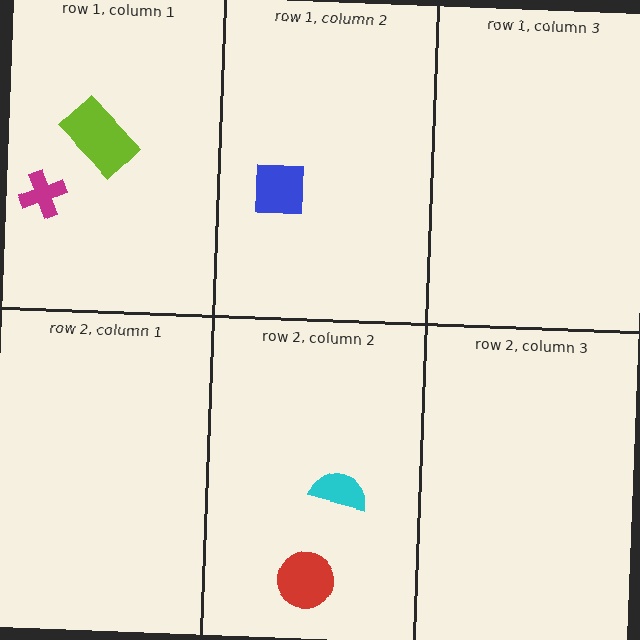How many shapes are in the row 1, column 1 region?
2.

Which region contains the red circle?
The row 2, column 2 region.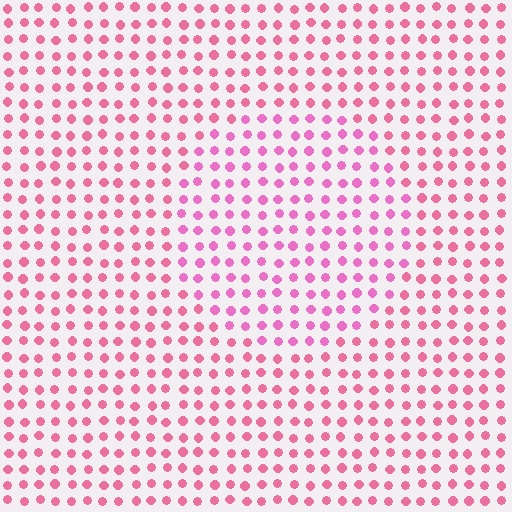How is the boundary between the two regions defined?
The boundary is defined purely by a slight shift in hue (about 20 degrees). Spacing, size, and orientation are identical on both sides.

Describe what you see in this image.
The image is filled with small pink elements in a uniform arrangement. A circle-shaped region is visible where the elements are tinted to a slightly different hue, forming a subtle color boundary.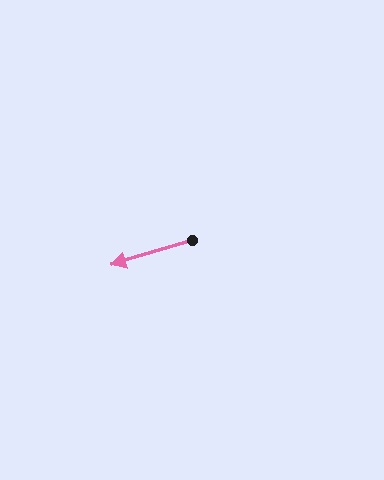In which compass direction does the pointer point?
West.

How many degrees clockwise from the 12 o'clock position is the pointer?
Approximately 253 degrees.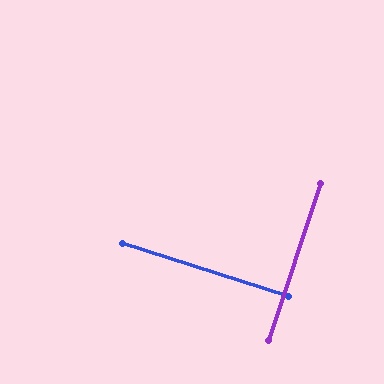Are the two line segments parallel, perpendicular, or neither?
Perpendicular — they meet at approximately 89°.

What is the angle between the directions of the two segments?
Approximately 89 degrees.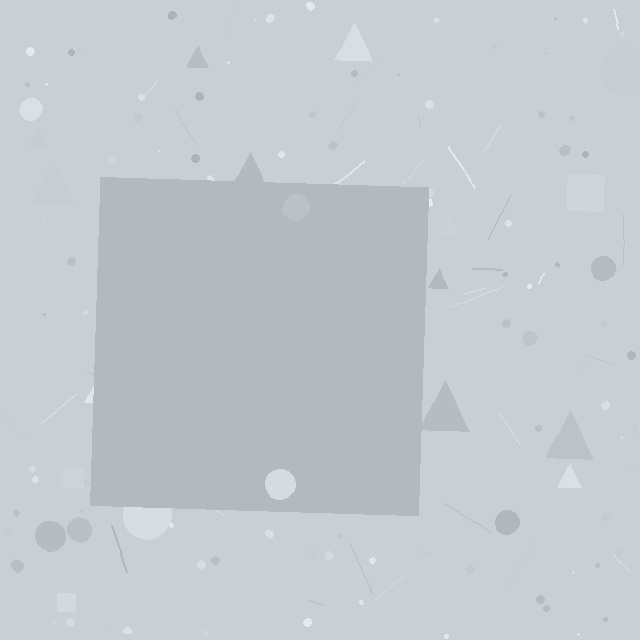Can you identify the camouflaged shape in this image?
The camouflaged shape is a square.